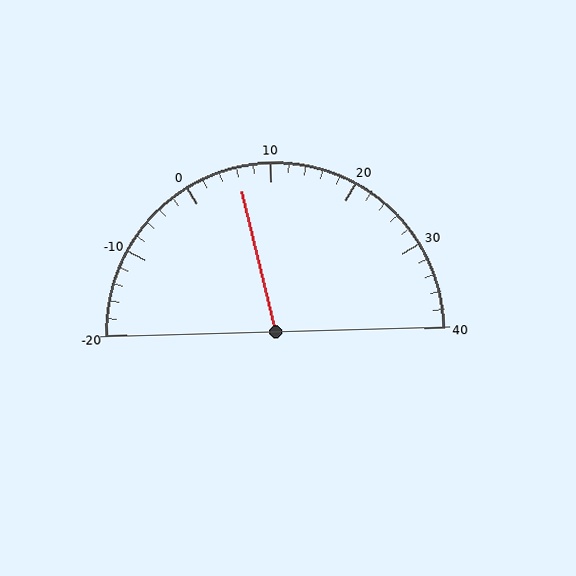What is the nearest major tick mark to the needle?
The nearest major tick mark is 10.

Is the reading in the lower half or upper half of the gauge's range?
The reading is in the lower half of the range (-20 to 40).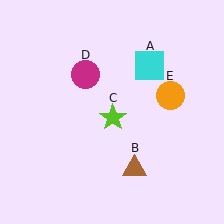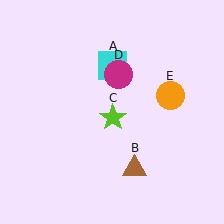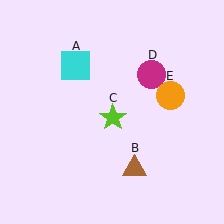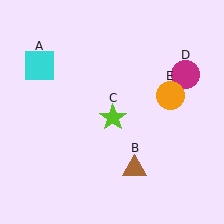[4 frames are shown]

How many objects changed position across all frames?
2 objects changed position: cyan square (object A), magenta circle (object D).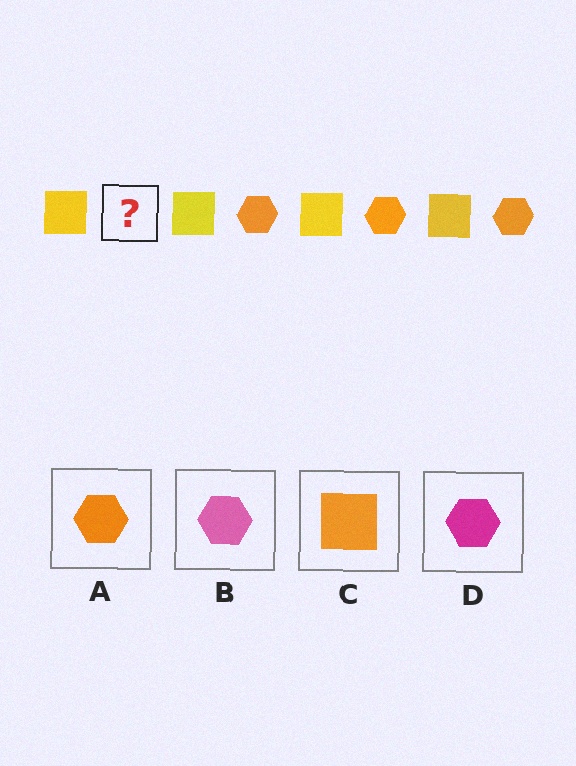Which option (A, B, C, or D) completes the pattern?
A.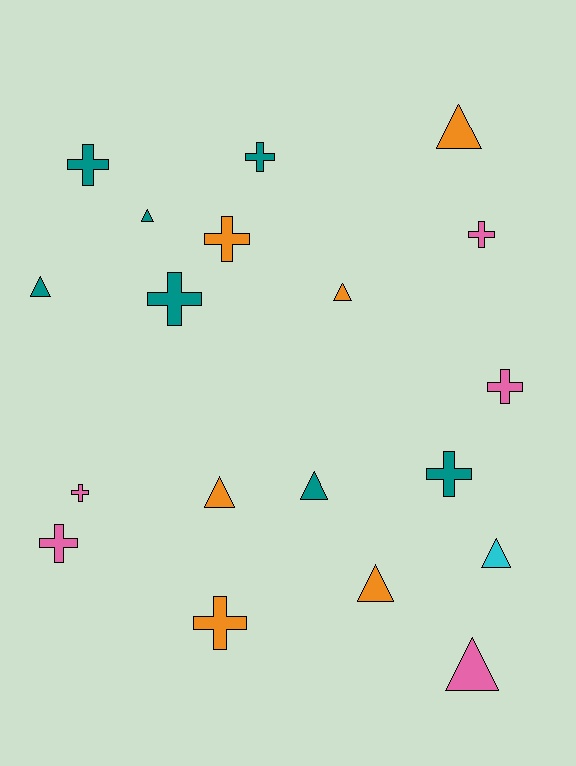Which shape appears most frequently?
Cross, with 10 objects.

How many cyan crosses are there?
There are no cyan crosses.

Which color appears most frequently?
Teal, with 7 objects.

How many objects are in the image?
There are 19 objects.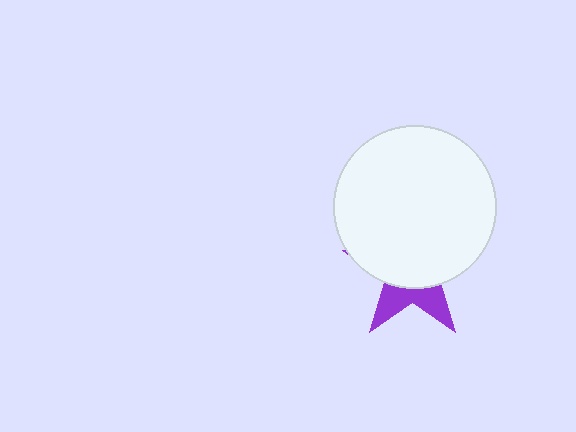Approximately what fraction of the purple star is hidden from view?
Roughly 68% of the purple star is hidden behind the white circle.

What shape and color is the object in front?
The object in front is a white circle.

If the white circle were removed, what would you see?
You would see the complete purple star.